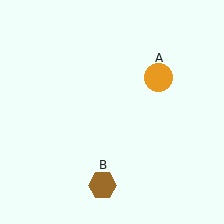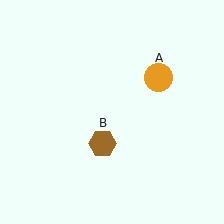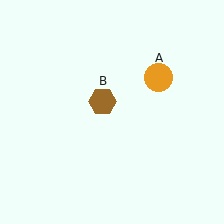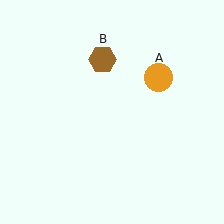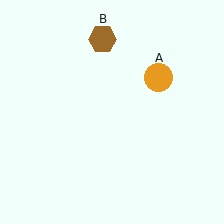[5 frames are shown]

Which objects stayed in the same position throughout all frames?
Orange circle (object A) remained stationary.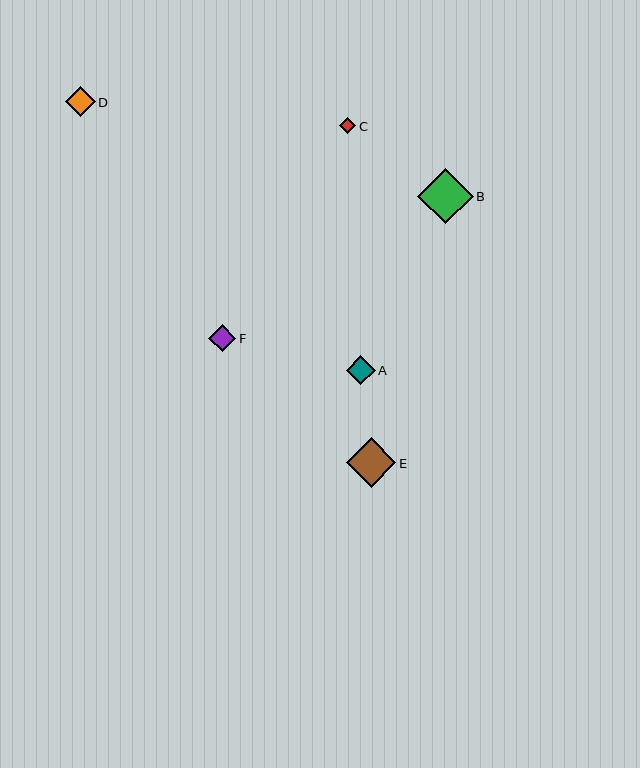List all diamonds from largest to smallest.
From largest to smallest: B, E, D, A, F, C.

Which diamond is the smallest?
Diamond C is the smallest with a size of approximately 17 pixels.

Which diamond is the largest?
Diamond B is the largest with a size of approximately 56 pixels.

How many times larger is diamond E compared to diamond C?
Diamond E is approximately 3.0 times the size of diamond C.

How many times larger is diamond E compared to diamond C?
Diamond E is approximately 3.0 times the size of diamond C.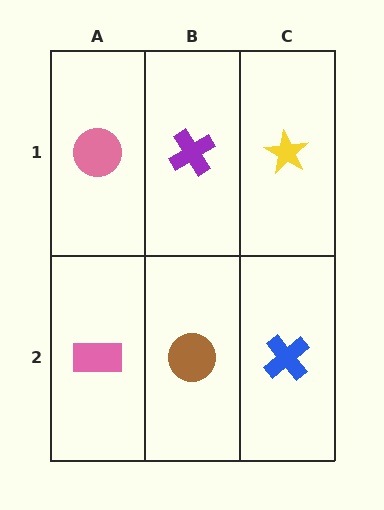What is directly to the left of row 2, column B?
A pink rectangle.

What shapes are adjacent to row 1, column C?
A blue cross (row 2, column C), a purple cross (row 1, column B).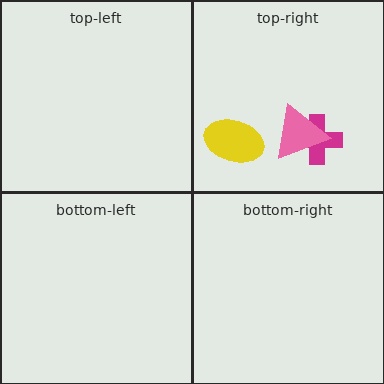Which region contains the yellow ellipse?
The top-right region.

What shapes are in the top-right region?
The magenta cross, the yellow ellipse, the pink triangle.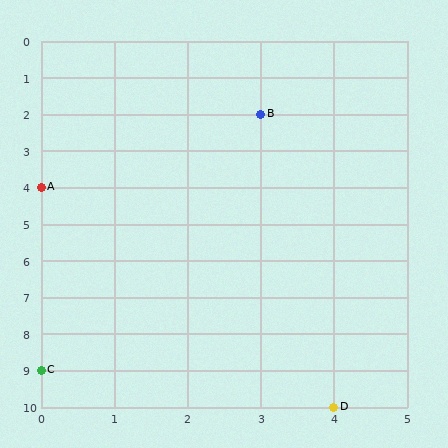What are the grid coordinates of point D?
Point D is at grid coordinates (4, 10).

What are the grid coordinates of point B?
Point B is at grid coordinates (3, 2).